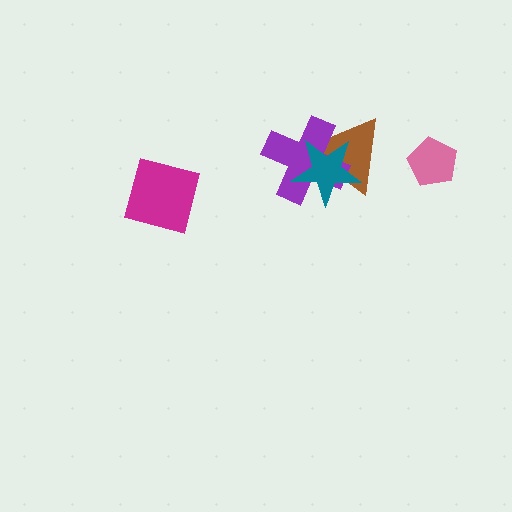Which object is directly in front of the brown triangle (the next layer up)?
The purple cross is directly in front of the brown triangle.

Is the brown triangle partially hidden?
Yes, it is partially covered by another shape.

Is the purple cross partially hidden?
Yes, it is partially covered by another shape.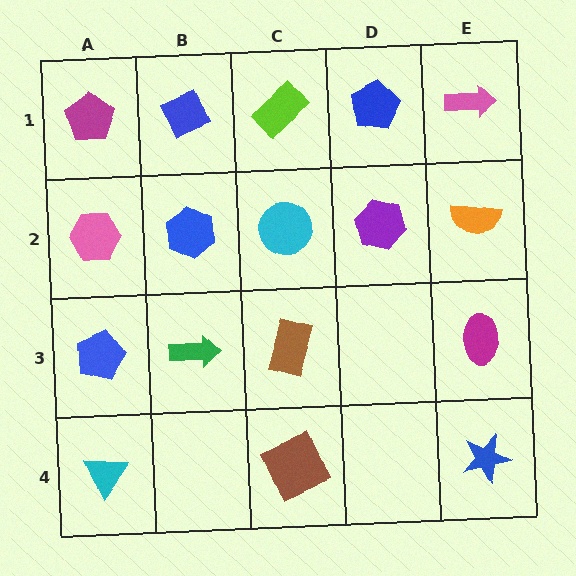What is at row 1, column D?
A blue pentagon.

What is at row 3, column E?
A magenta ellipse.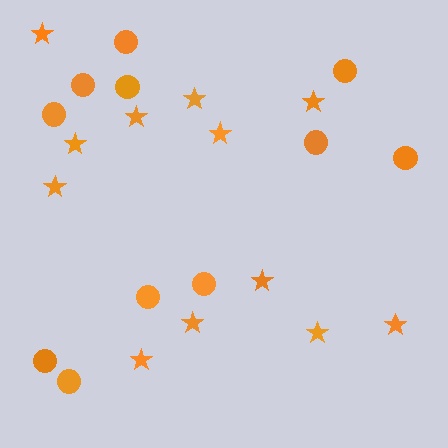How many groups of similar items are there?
There are 2 groups: one group of circles (11) and one group of stars (12).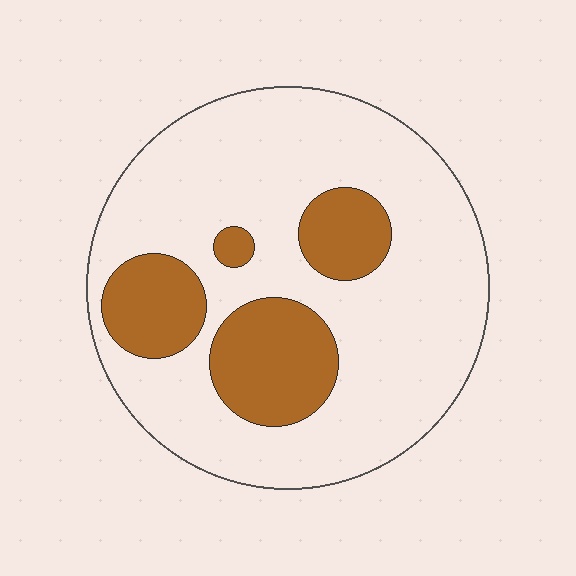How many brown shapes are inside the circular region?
4.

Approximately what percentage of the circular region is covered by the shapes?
Approximately 25%.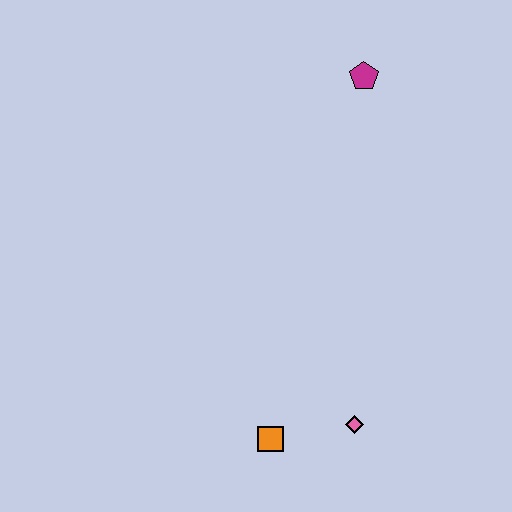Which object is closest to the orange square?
The pink diamond is closest to the orange square.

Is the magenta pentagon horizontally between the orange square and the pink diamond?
No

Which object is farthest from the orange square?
The magenta pentagon is farthest from the orange square.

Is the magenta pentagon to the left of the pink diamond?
No